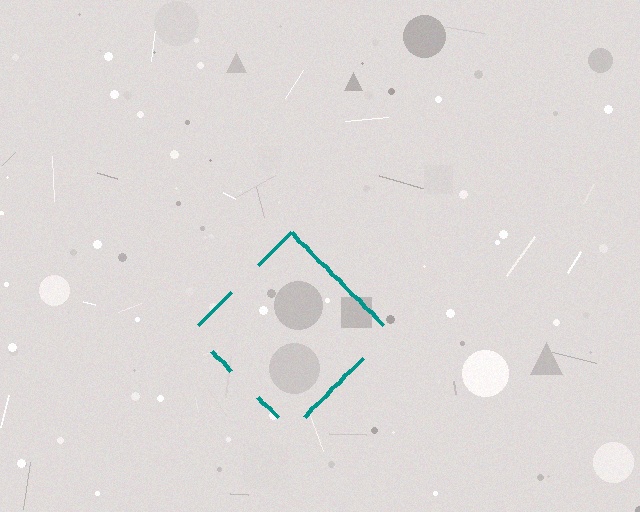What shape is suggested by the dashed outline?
The dashed outline suggests a diamond.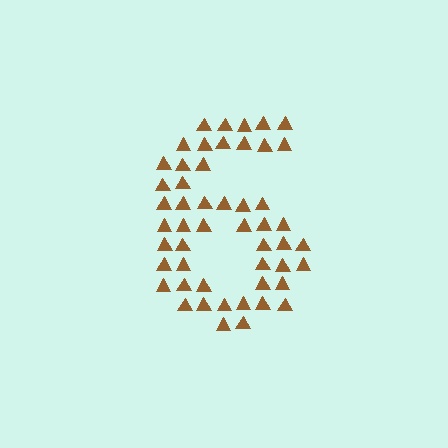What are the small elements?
The small elements are triangles.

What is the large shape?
The large shape is the digit 6.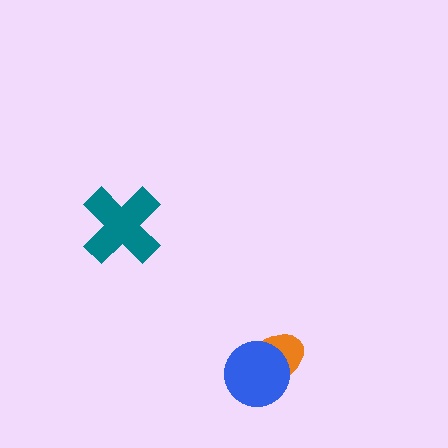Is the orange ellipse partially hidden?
Yes, it is partially covered by another shape.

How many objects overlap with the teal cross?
0 objects overlap with the teal cross.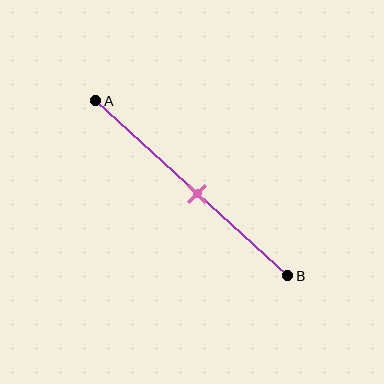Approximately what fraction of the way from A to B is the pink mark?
The pink mark is approximately 55% of the way from A to B.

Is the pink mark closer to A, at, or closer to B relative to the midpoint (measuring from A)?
The pink mark is closer to point B than the midpoint of segment AB.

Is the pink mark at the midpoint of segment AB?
No, the mark is at about 55% from A, not at the 50% midpoint.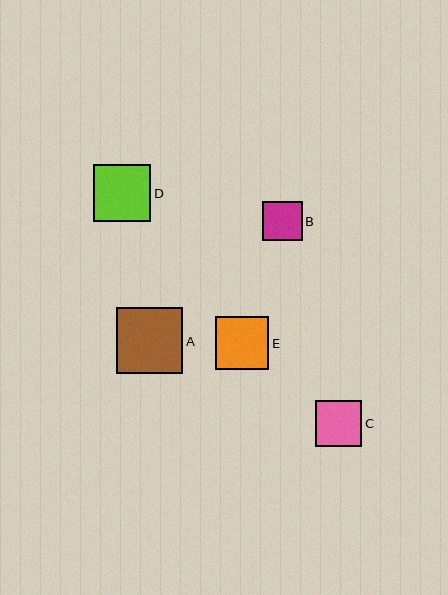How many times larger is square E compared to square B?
Square E is approximately 1.4 times the size of square B.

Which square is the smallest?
Square B is the smallest with a size of approximately 40 pixels.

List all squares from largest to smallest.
From largest to smallest: A, D, E, C, B.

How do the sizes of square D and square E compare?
Square D and square E are approximately the same size.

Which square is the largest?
Square A is the largest with a size of approximately 66 pixels.